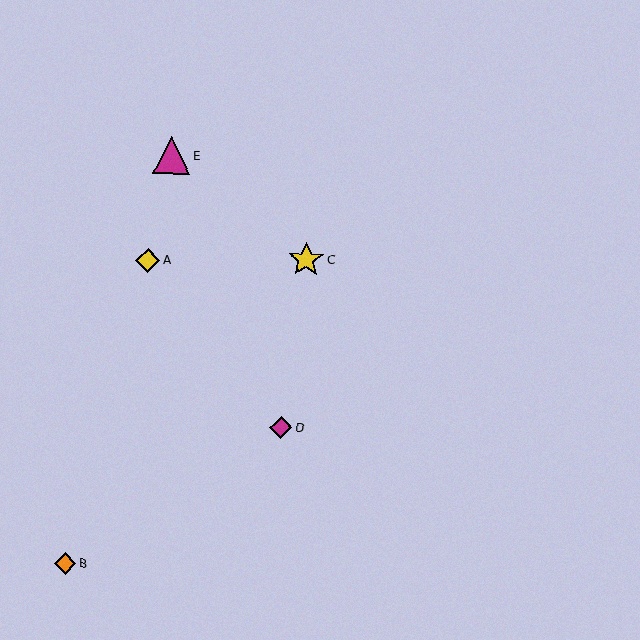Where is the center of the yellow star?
The center of the yellow star is at (306, 260).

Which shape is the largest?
The magenta triangle (labeled E) is the largest.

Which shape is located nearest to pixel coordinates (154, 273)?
The yellow diamond (labeled A) at (148, 260) is nearest to that location.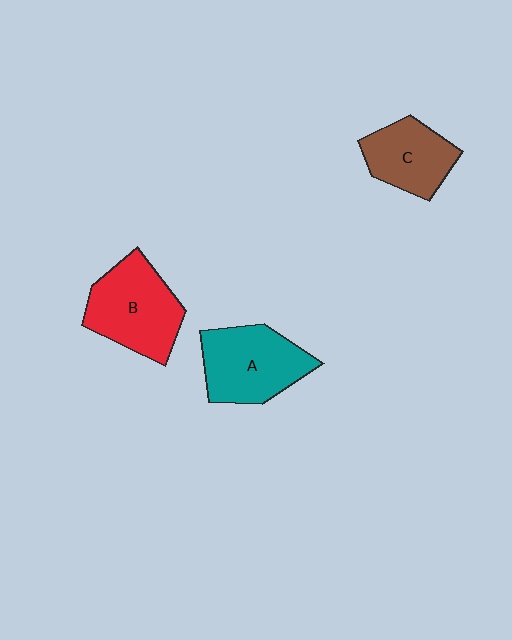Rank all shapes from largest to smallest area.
From largest to smallest: B (red), A (teal), C (brown).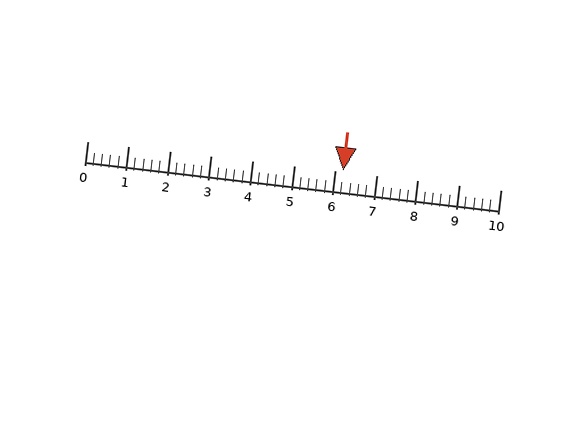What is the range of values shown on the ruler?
The ruler shows values from 0 to 10.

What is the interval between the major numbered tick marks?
The major tick marks are spaced 1 units apart.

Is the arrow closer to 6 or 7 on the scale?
The arrow is closer to 6.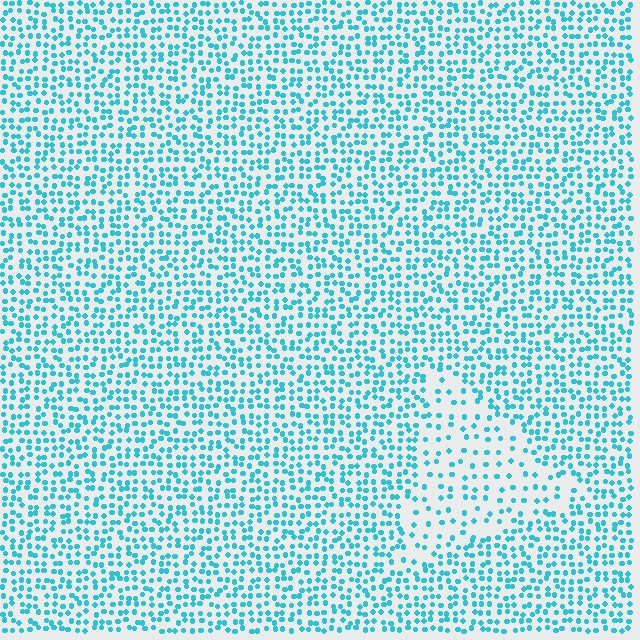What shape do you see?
I see a triangle.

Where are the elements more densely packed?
The elements are more densely packed outside the triangle boundary.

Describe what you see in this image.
The image contains small cyan elements arranged at two different densities. A triangle-shaped region is visible where the elements are less densely packed than the surrounding area.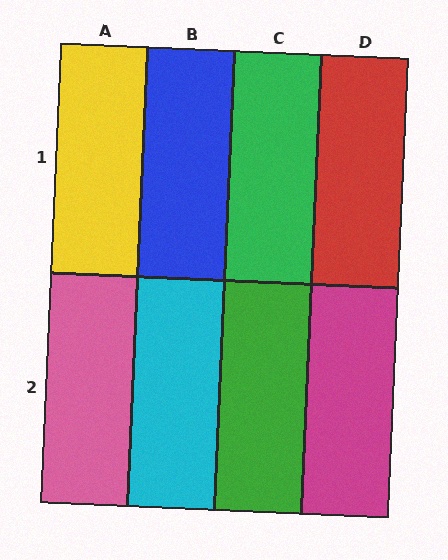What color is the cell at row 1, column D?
Red.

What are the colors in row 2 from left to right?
Pink, cyan, green, magenta.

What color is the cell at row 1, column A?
Yellow.